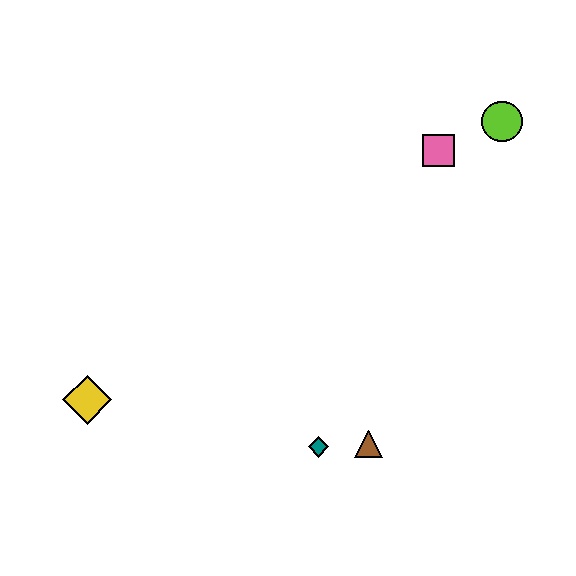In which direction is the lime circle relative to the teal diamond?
The lime circle is above the teal diamond.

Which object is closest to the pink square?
The lime circle is closest to the pink square.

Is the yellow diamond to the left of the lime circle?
Yes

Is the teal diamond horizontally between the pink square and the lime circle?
No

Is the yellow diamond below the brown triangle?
No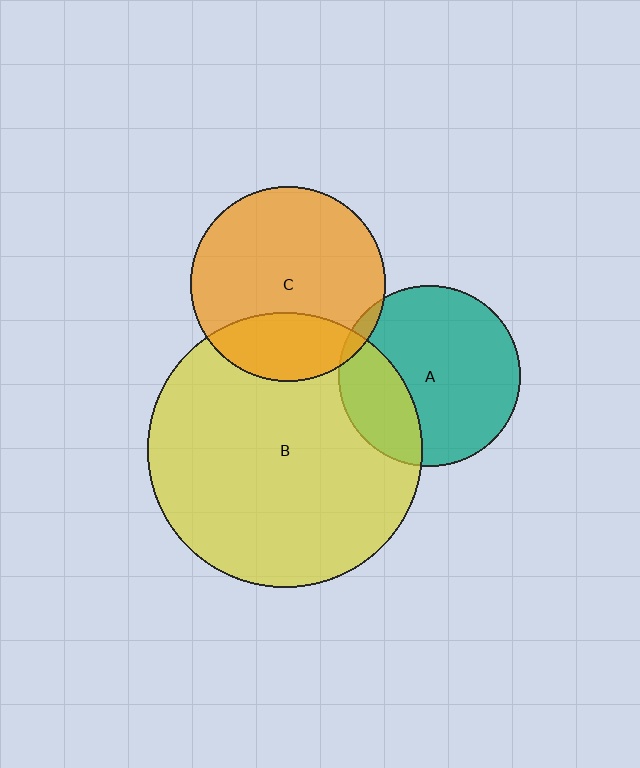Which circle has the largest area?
Circle B (yellow).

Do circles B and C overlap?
Yes.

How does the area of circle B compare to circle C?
Approximately 2.0 times.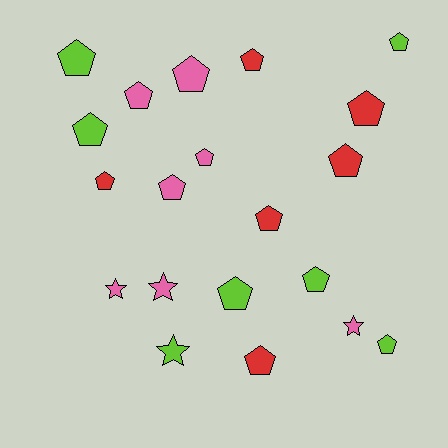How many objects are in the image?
There are 20 objects.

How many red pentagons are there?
There are 6 red pentagons.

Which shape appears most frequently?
Pentagon, with 16 objects.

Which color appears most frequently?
Pink, with 7 objects.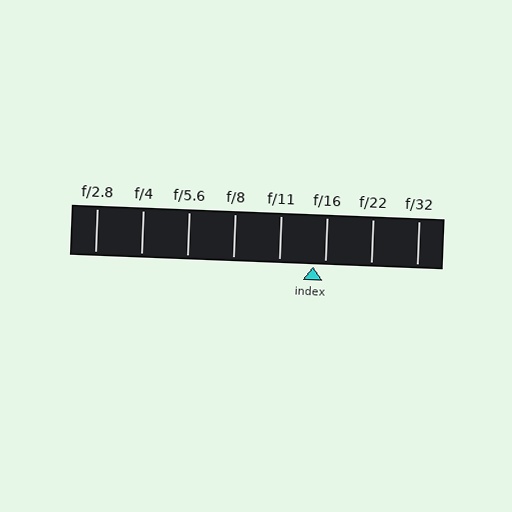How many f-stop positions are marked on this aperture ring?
There are 8 f-stop positions marked.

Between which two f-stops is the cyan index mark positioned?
The index mark is between f/11 and f/16.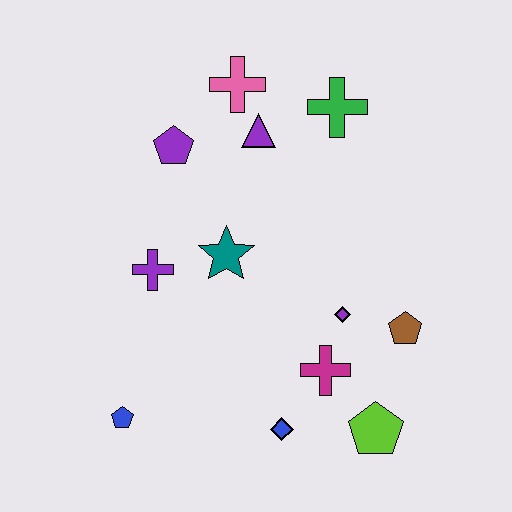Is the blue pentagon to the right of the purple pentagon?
No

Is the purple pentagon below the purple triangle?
Yes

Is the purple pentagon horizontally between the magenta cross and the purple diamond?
No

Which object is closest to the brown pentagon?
The purple diamond is closest to the brown pentagon.